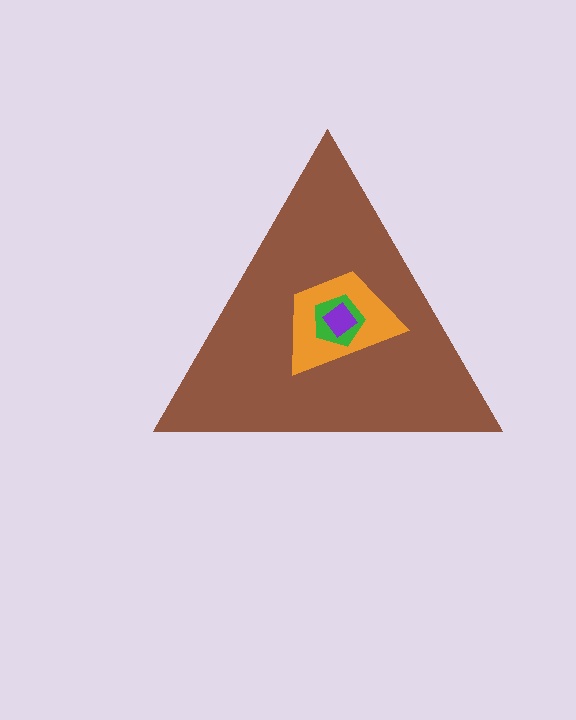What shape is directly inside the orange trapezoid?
The green pentagon.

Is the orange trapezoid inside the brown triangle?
Yes.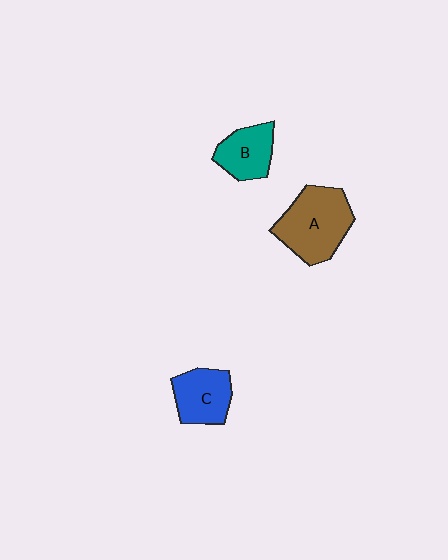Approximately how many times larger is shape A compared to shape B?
Approximately 1.7 times.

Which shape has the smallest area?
Shape B (teal).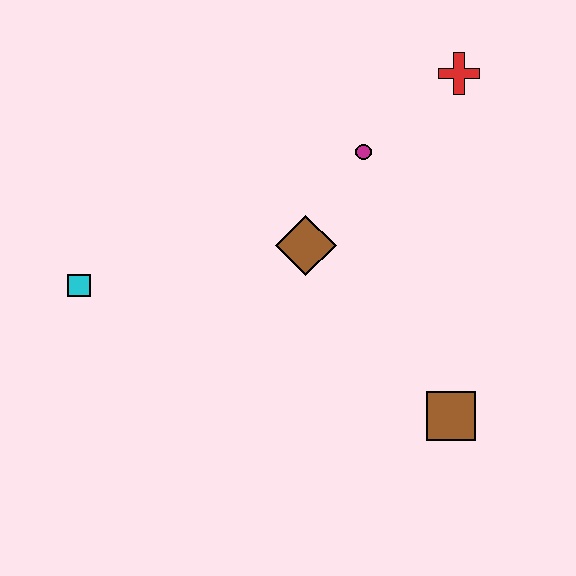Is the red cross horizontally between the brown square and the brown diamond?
No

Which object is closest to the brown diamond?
The magenta circle is closest to the brown diamond.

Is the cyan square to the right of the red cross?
No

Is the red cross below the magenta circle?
No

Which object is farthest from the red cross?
The cyan square is farthest from the red cross.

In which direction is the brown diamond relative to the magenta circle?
The brown diamond is below the magenta circle.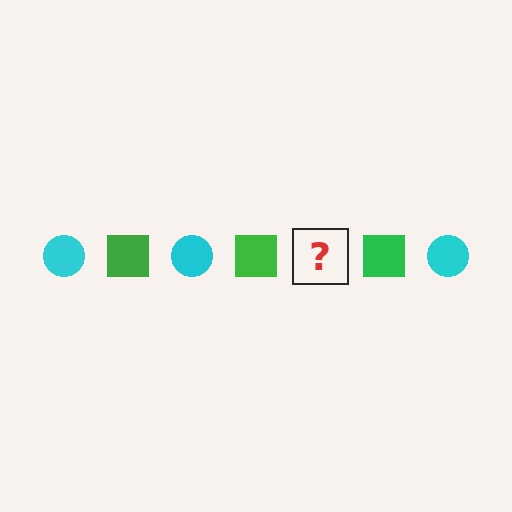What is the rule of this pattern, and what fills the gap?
The rule is that the pattern alternates between cyan circle and green square. The gap should be filled with a cyan circle.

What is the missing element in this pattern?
The missing element is a cyan circle.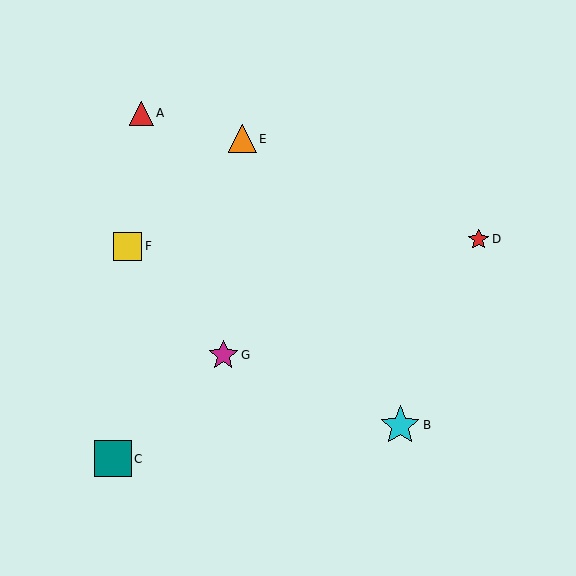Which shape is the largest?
The cyan star (labeled B) is the largest.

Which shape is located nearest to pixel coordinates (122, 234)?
The yellow square (labeled F) at (128, 246) is nearest to that location.